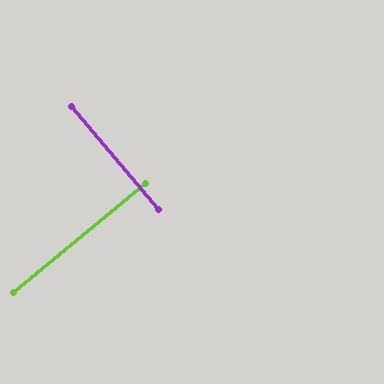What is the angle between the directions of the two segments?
Approximately 89 degrees.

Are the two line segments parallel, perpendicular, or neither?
Perpendicular — they meet at approximately 89°.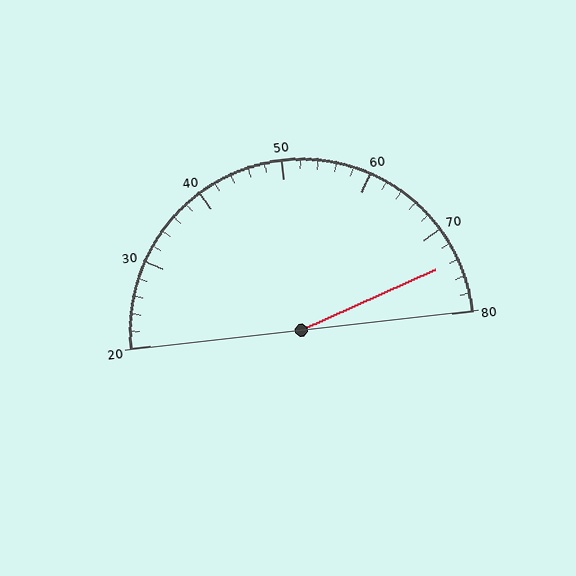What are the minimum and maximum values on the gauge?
The gauge ranges from 20 to 80.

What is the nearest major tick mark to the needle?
The nearest major tick mark is 70.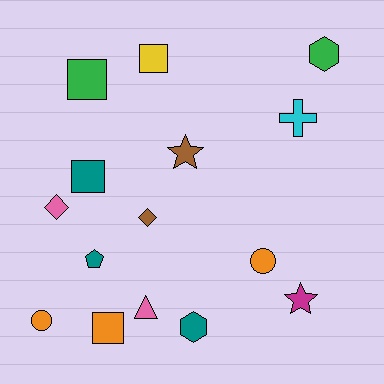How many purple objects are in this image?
There are no purple objects.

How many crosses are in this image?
There is 1 cross.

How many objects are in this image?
There are 15 objects.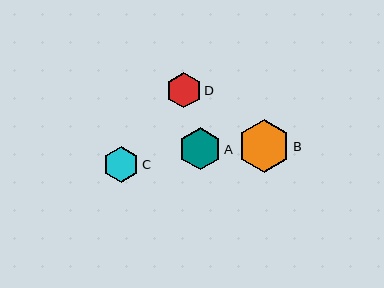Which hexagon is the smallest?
Hexagon D is the smallest with a size of approximately 35 pixels.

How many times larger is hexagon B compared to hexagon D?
Hexagon B is approximately 1.5 times the size of hexagon D.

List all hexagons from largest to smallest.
From largest to smallest: B, A, C, D.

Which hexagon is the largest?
Hexagon B is the largest with a size of approximately 52 pixels.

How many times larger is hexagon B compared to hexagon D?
Hexagon B is approximately 1.5 times the size of hexagon D.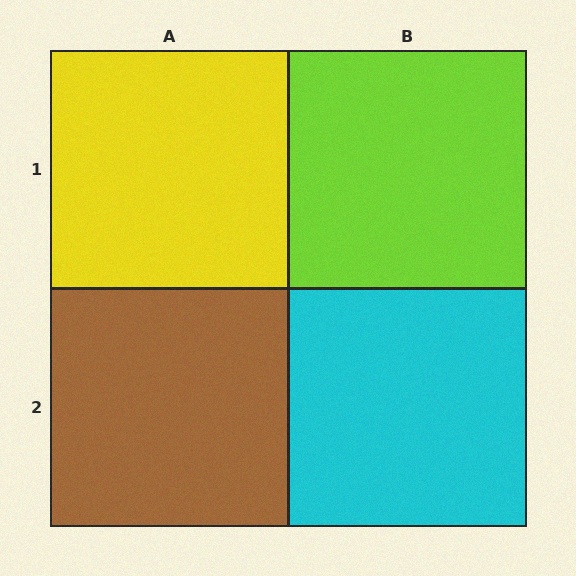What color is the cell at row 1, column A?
Yellow.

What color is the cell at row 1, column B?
Lime.